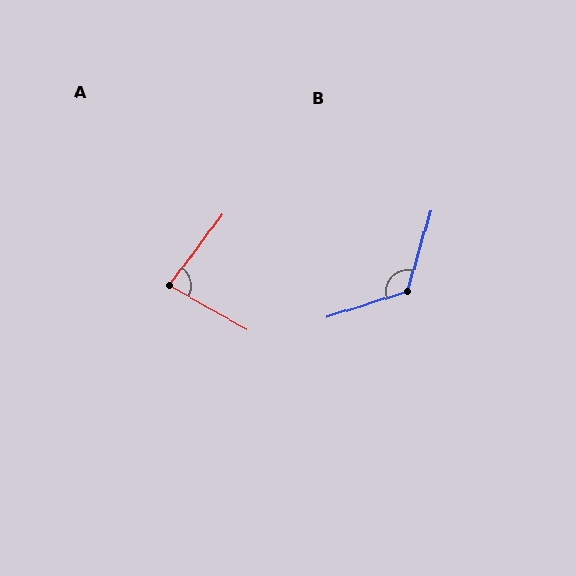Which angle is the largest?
B, at approximately 123 degrees.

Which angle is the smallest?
A, at approximately 82 degrees.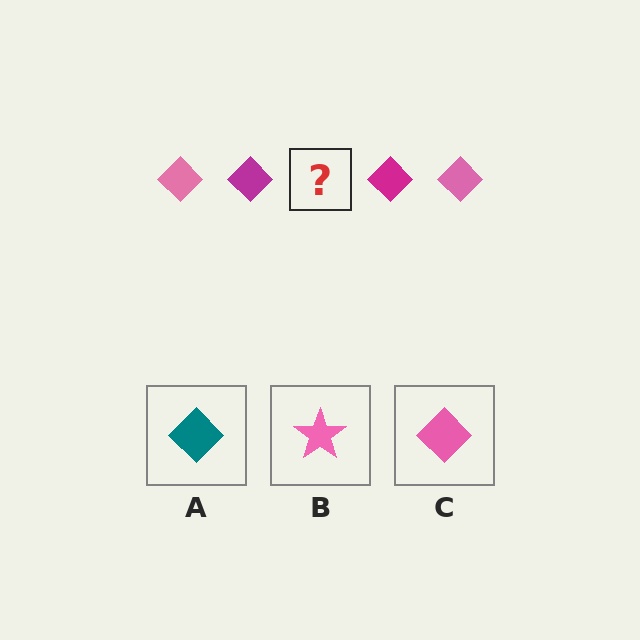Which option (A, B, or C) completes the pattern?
C.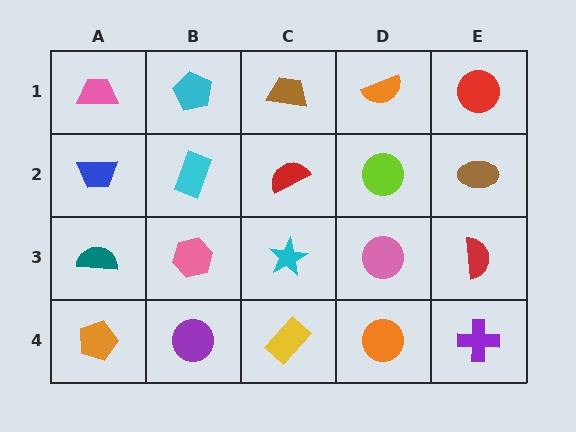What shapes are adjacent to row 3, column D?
A lime circle (row 2, column D), an orange circle (row 4, column D), a cyan star (row 3, column C), a red semicircle (row 3, column E).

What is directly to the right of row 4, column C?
An orange circle.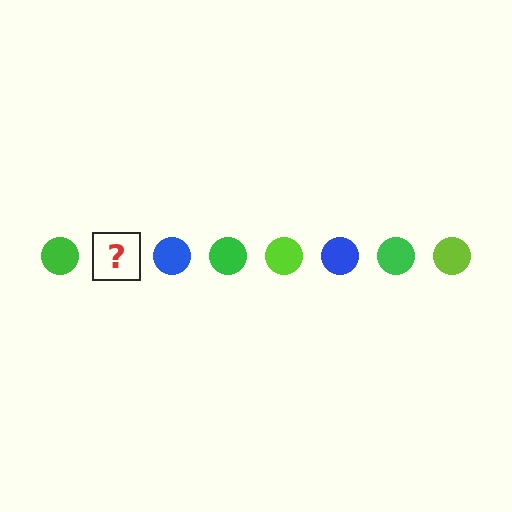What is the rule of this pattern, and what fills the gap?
The rule is that the pattern cycles through green, lime, blue circles. The gap should be filled with a lime circle.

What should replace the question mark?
The question mark should be replaced with a lime circle.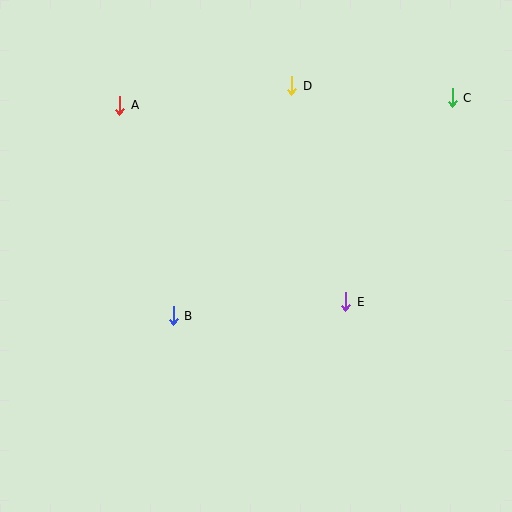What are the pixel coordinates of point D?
Point D is at (292, 86).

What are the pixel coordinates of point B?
Point B is at (173, 316).